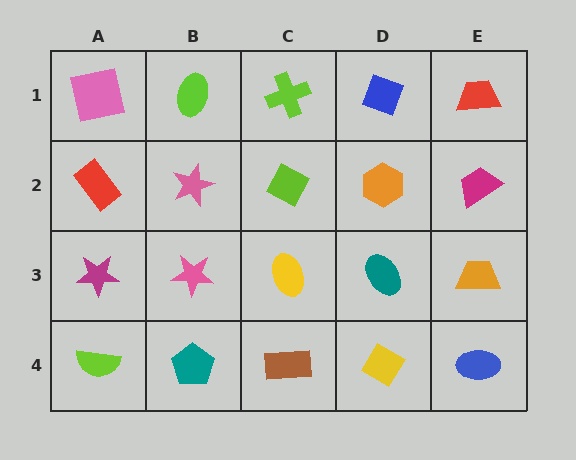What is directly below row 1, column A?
A red rectangle.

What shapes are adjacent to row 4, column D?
A teal ellipse (row 3, column D), a brown rectangle (row 4, column C), a blue ellipse (row 4, column E).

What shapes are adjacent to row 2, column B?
A lime ellipse (row 1, column B), a pink star (row 3, column B), a red rectangle (row 2, column A), a lime diamond (row 2, column C).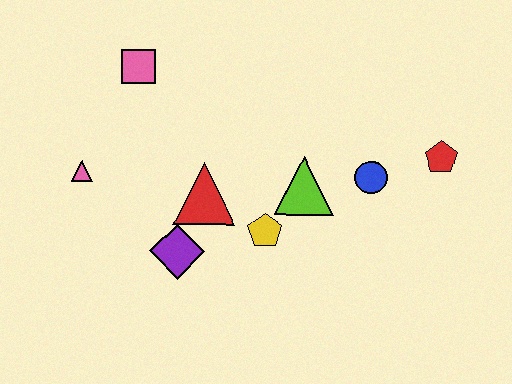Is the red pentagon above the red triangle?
Yes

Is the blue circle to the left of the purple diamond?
No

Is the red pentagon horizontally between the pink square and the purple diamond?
No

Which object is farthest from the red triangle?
The red pentagon is farthest from the red triangle.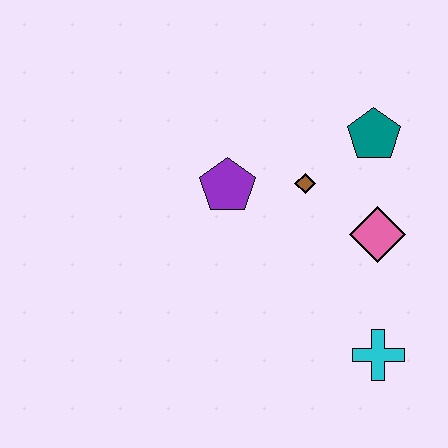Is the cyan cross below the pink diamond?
Yes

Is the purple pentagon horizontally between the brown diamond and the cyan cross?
No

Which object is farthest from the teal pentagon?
The cyan cross is farthest from the teal pentagon.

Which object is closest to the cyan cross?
The pink diamond is closest to the cyan cross.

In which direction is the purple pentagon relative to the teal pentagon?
The purple pentagon is to the left of the teal pentagon.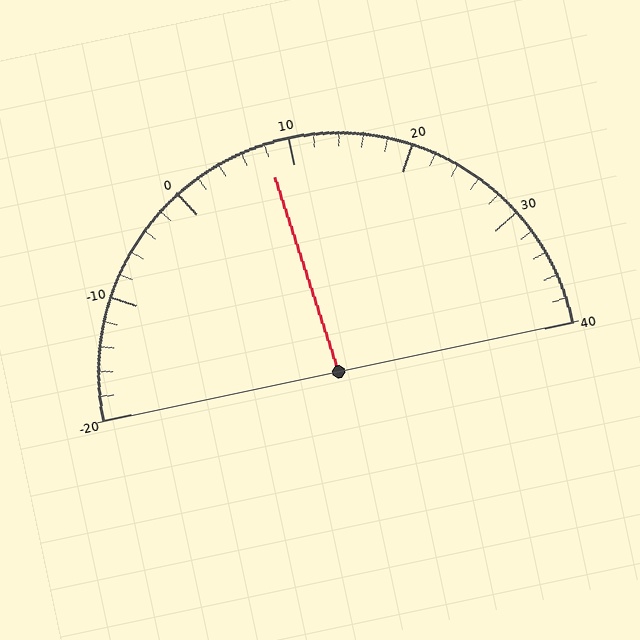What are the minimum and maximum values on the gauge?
The gauge ranges from -20 to 40.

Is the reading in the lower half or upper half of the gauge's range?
The reading is in the lower half of the range (-20 to 40).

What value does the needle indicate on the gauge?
The needle indicates approximately 8.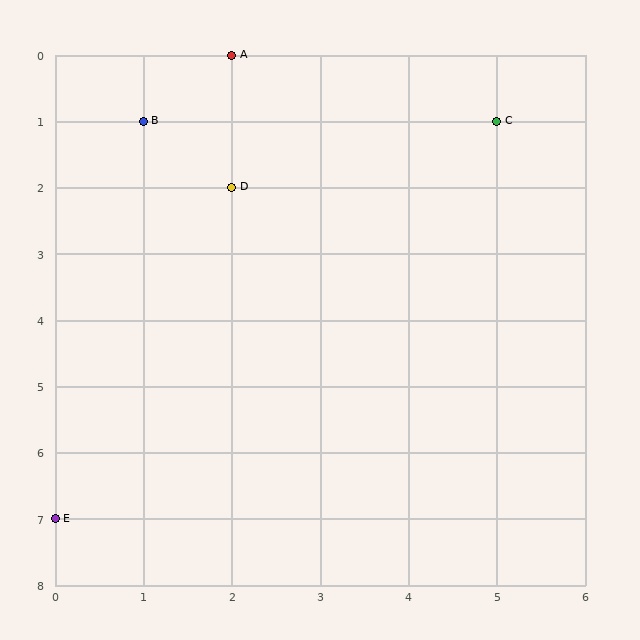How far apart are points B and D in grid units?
Points B and D are 1 column and 1 row apart (about 1.4 grid units diagonally).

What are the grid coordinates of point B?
Point B is at grid coordinates (1, 1).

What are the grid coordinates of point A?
Point A is at grid coordinates (2, 0).